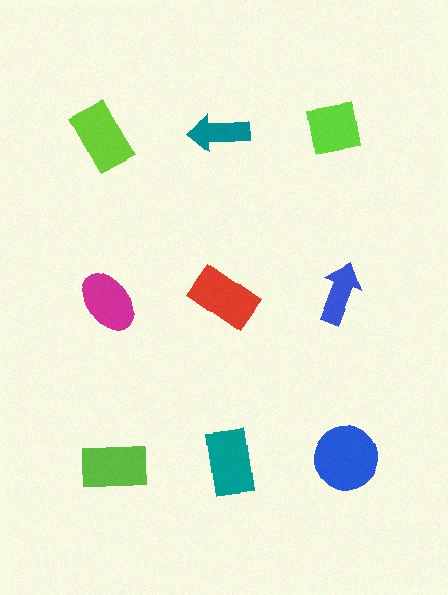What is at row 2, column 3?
A blue arrow.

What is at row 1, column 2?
A teal arrow.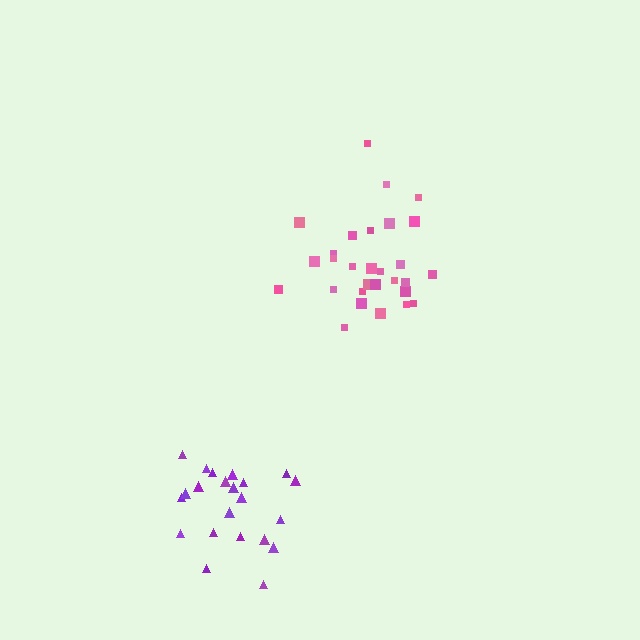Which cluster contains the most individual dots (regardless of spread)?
Pink (30).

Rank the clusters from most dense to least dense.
purple, pink.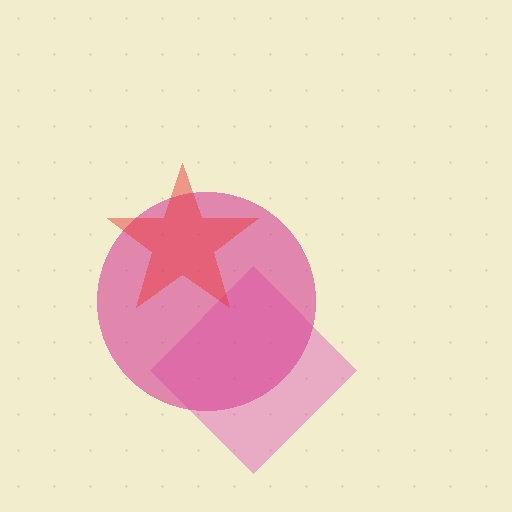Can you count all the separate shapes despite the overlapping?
Yes, there are 3 separate shapes.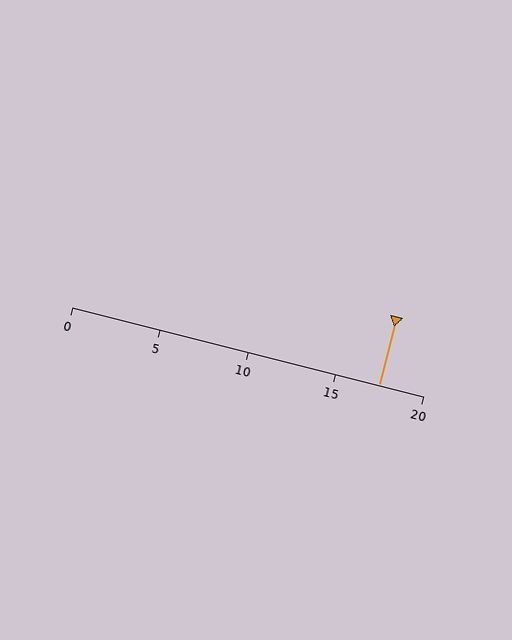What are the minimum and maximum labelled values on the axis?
The axis runs from 0 to 20.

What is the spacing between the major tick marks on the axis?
The major ticks are spaced 5 apart.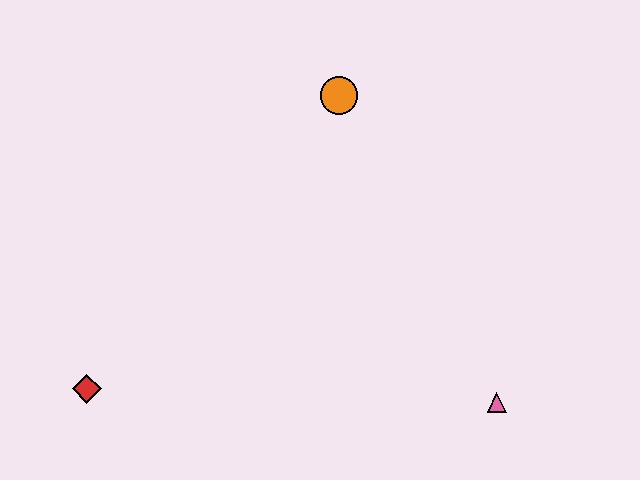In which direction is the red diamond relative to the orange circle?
The red diamond is below the orange circle.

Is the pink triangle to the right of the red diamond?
Yes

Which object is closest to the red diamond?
The orange circle is closest to the red diamond.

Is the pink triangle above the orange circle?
No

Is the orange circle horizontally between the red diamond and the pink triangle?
Yes